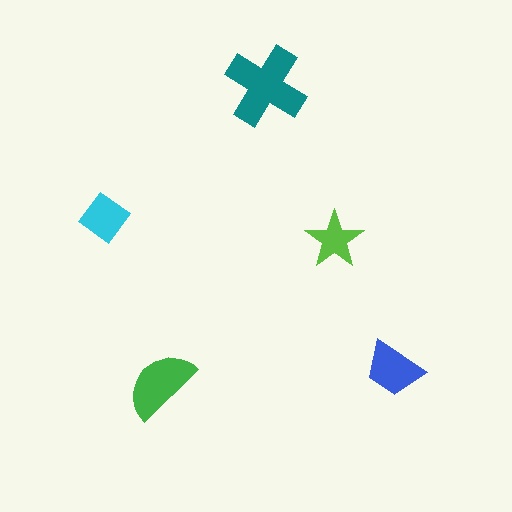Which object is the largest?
The teal cross.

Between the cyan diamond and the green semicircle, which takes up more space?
The green semicircle.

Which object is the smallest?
The lime star.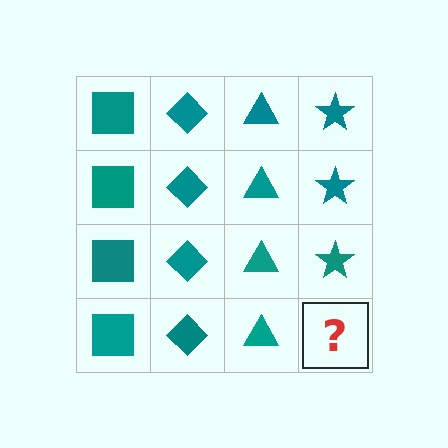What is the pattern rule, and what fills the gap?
The rule is that each column has a consistent shape. The gap should be filled with a teal star.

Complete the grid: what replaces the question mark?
The question mark should be replaced with a teal star.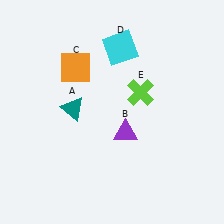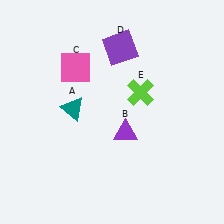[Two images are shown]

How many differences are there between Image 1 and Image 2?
There are 2 differences between the two images.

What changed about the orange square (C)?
In Image 1, C is orange. In Image 2, it changed to pink.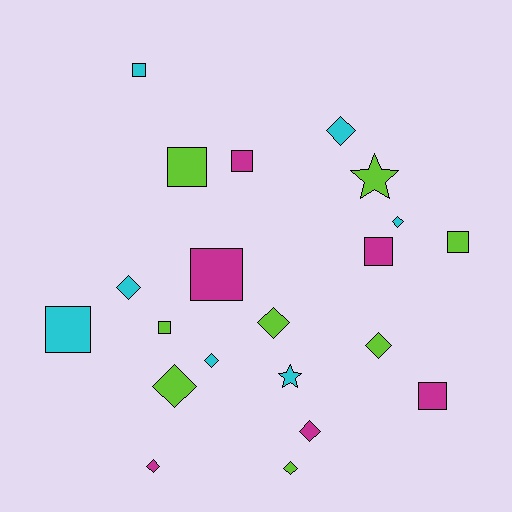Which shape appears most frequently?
Diamond, with 10 objects.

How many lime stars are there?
There is 1 lime star.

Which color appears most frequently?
Lime, with 8 objects.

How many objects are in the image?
There are 21 objects.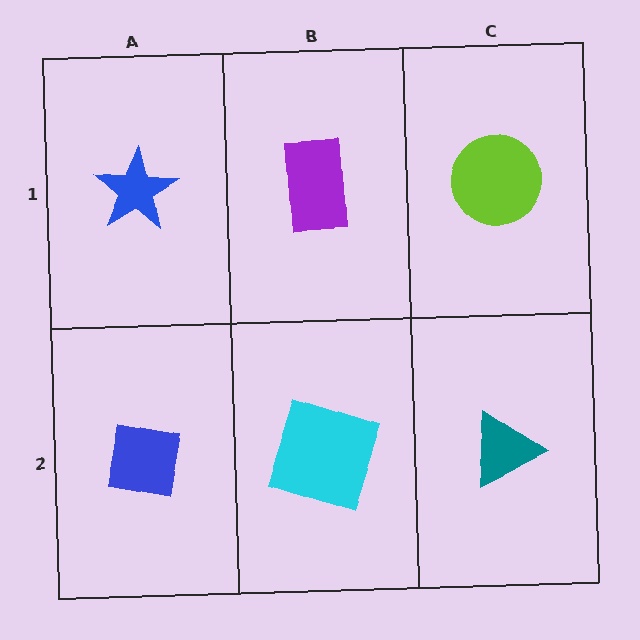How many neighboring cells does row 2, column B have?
3.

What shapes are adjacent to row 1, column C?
A teal triangle (row 2, column C), a purple rectangle (row 1, column B).